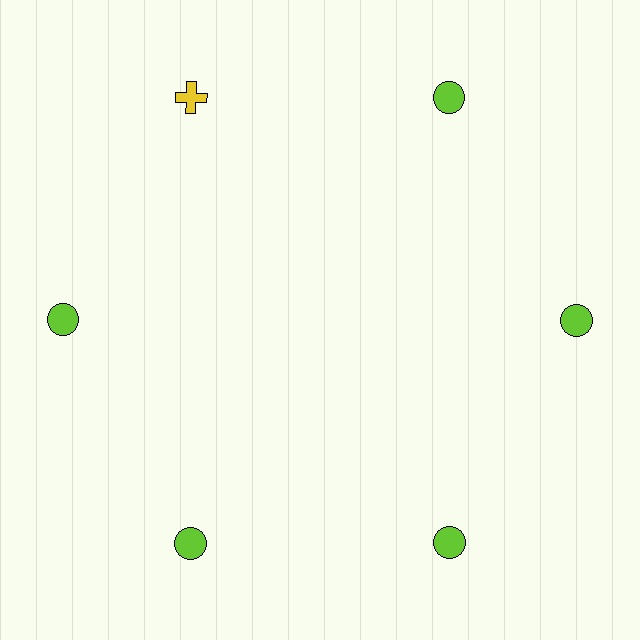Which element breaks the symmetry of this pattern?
The yellow cross at roughly the 11 o'clock position breaks the symmetry. All other shapes are lime circles.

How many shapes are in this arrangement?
There are 6 shapes arranged in a ring pattern.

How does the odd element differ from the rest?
It differs in both color (yellow instead of lime) and shape (cross instead of circle).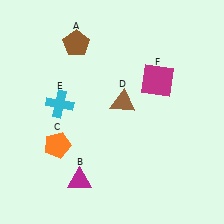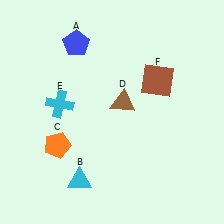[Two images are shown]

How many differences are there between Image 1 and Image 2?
There are 3 differences between the two images.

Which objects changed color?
A changed from brown to blue. B changed from magenta to cyan. F changed from magenta to brown.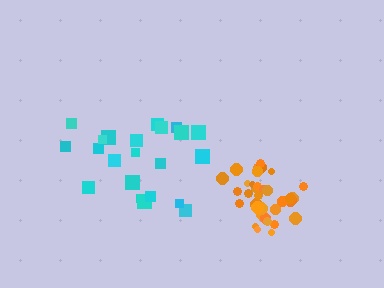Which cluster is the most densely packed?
Orange.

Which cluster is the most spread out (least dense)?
Cyan.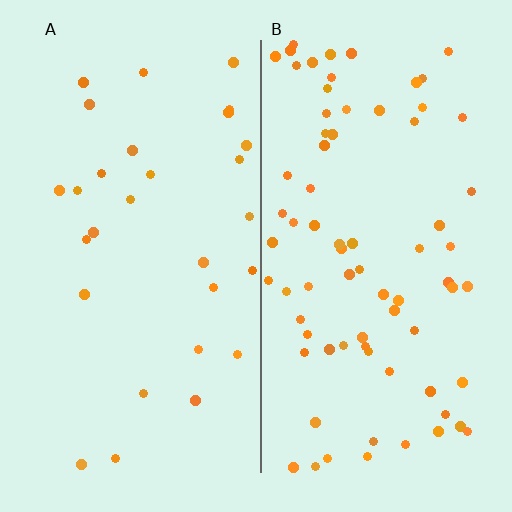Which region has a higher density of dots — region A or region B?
B (the right).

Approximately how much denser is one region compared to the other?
Approximately 2.6× — region B over region A.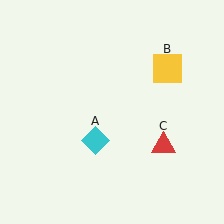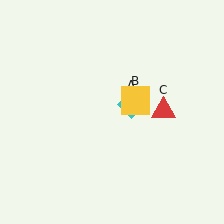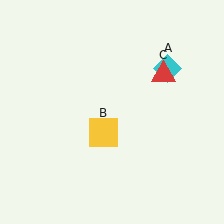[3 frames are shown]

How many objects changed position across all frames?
3 objects changed position: cyan diamond (object A), yellow square (object B), red triangle (object C).